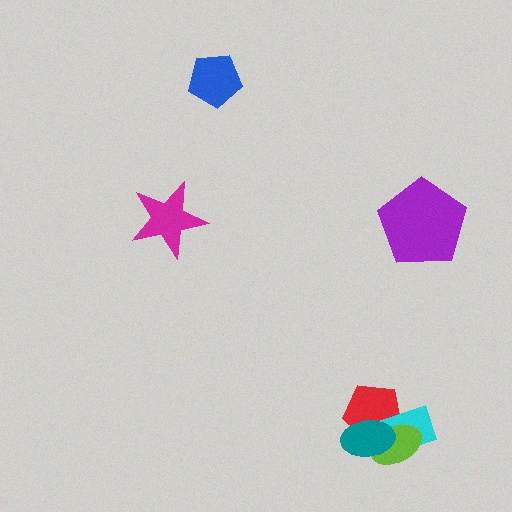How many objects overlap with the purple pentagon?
0 objects overlap with the purple pentagon.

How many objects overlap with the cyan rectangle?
3 objects overlap with the cyan rectangle.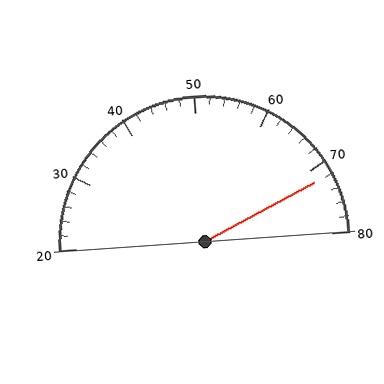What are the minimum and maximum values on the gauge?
The gauge ranges from 20 to 80.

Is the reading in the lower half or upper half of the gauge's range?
The reading is in the upper half of the range (20 to 80).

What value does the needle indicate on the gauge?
The needle indicates approximately 72.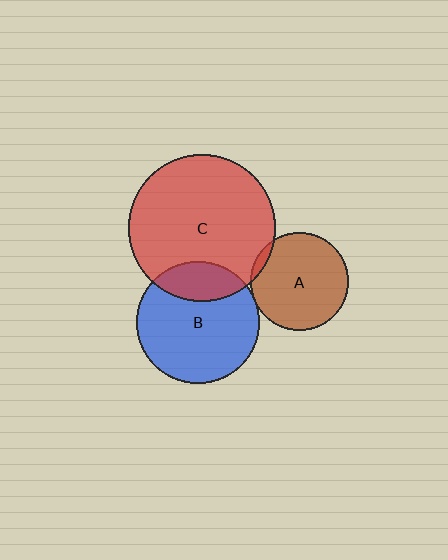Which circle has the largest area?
Circle C (red).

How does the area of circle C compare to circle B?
Approximately 1.4 times.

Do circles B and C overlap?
Yes.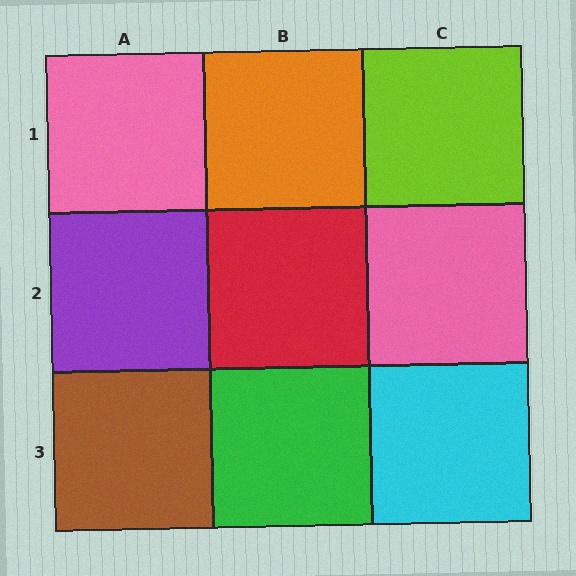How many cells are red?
1 cell is red.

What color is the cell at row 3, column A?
Brown.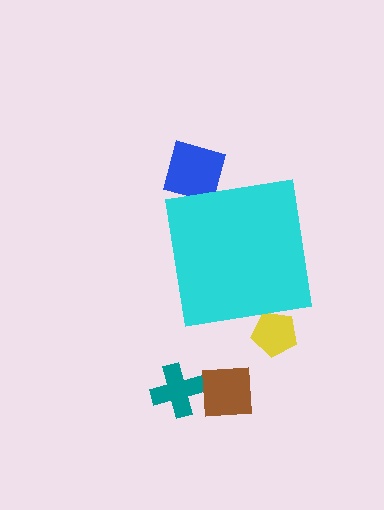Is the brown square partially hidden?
No, the brown square is fully visible.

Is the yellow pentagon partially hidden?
Yes, the yellow pentagon is partially hidden behind the cyan square.